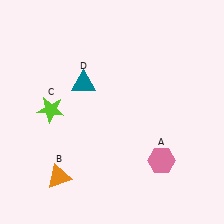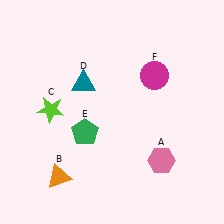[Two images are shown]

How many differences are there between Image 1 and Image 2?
There are 2 differences between the two images.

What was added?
A green pentagon (E), a magenta circle (F) were added in Image 2.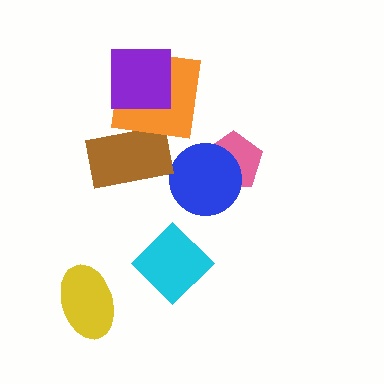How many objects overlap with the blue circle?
1 object overlaps with the blue circle.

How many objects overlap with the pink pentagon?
1 object overlaps with the pink pentagon.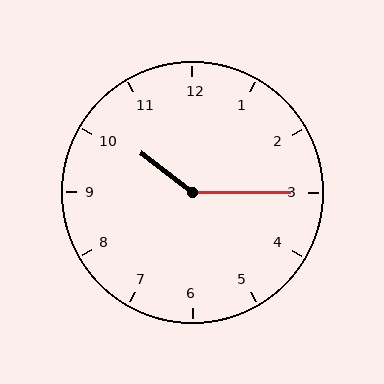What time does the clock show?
10:15.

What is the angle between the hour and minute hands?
Approximately 142 degrees.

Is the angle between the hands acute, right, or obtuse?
It is obtuse.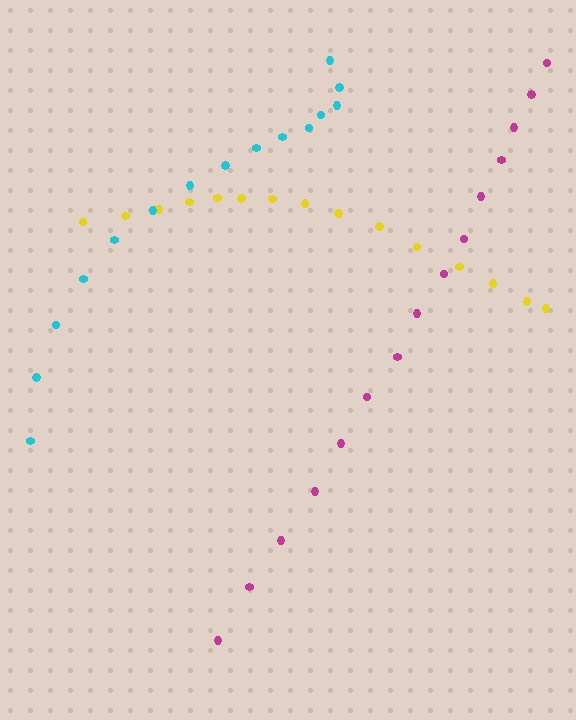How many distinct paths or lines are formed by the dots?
There are 3 distinct paths.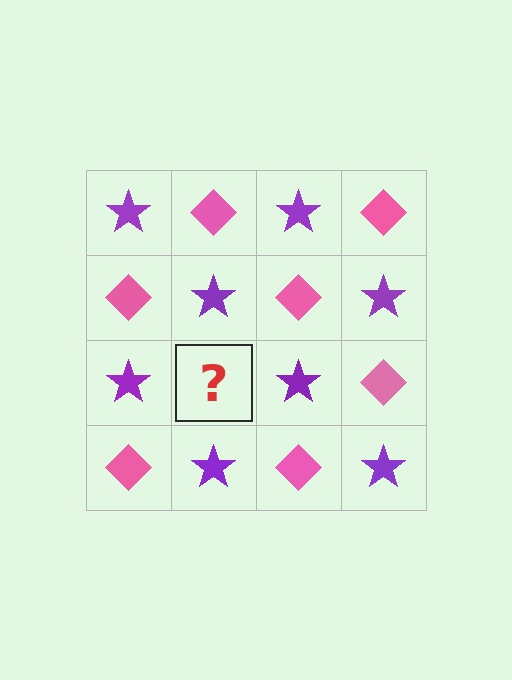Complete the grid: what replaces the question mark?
The question mark should be replaced with a pink diamond.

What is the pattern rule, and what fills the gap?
The rule is that it alternates purple star and pink diamond in a checkerboard pattern. The gap should be filled with a pink diamond.